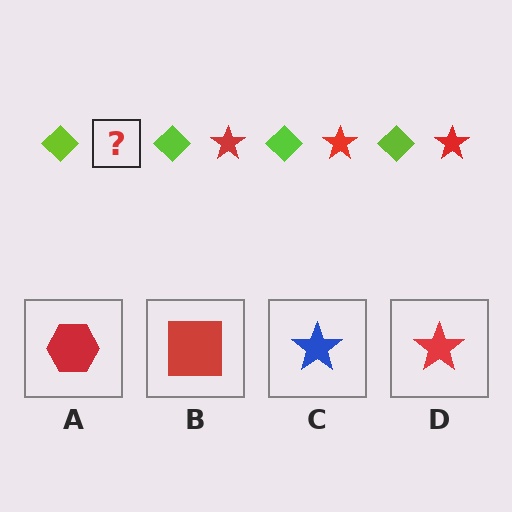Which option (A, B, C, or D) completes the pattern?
D.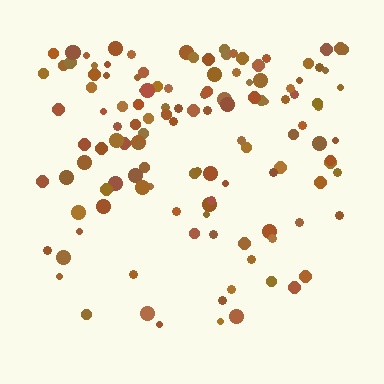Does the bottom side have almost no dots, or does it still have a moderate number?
Still a moderate number, just noticeably fewer than the top.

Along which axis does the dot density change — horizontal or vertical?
Vertical.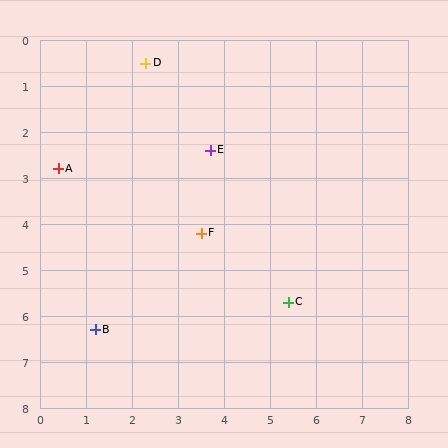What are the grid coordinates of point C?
Point C is at approximately (5.4, 5.7).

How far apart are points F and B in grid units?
Points F and B are about 3.1 grid units apart.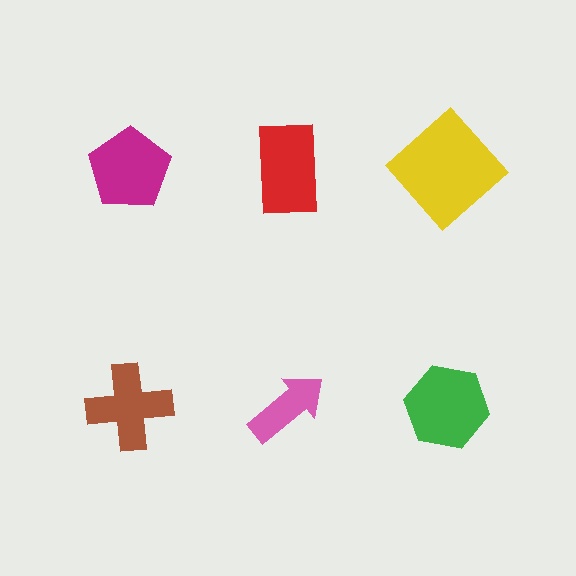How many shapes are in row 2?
3 shapes.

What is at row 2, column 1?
A brown cross.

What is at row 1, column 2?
A red rectangle.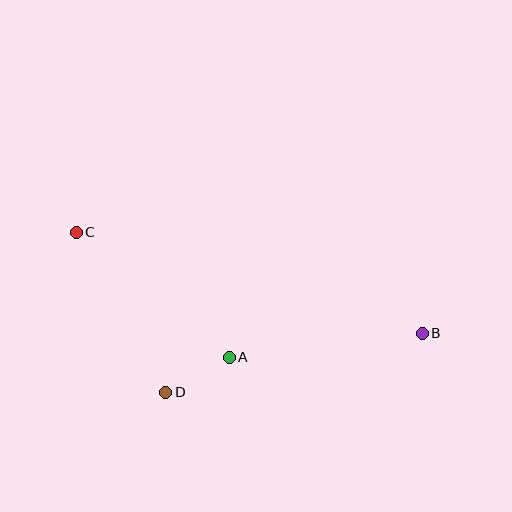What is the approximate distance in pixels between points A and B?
The distance between A and B is approximately 194 pixels.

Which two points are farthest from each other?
Points B and C are farthest from each other.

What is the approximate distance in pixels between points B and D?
The distance between B and D is approximately 263 pixels.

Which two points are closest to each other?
Points A and D are closest to each other.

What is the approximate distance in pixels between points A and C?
The distance between A and C is approximately 198 pixels.